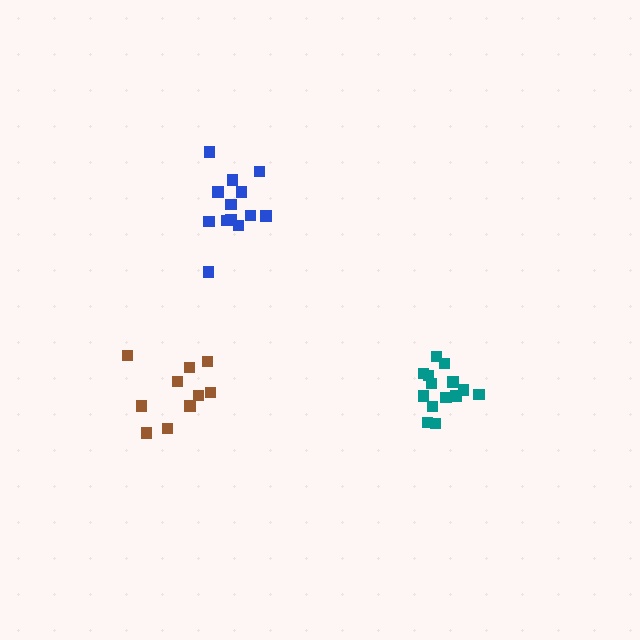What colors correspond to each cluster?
The clusters are colored: blue, brown, teal.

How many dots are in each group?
Group 1: 13 dots, Group 2: 10 dots, Group 3: 14 dots (37 total).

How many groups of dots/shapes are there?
There are 3 groups.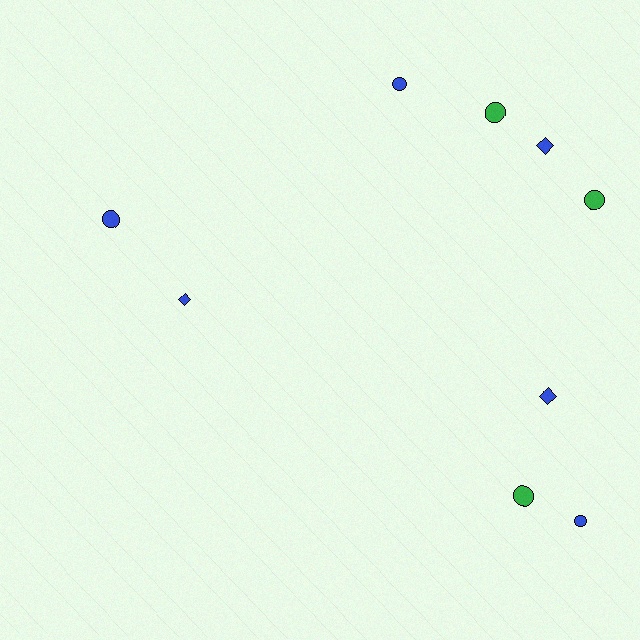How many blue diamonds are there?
There are 3 blue diamonds.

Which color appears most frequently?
Blue, with 6 objects.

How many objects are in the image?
There are 9 objects.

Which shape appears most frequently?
Circle, with 6 objects.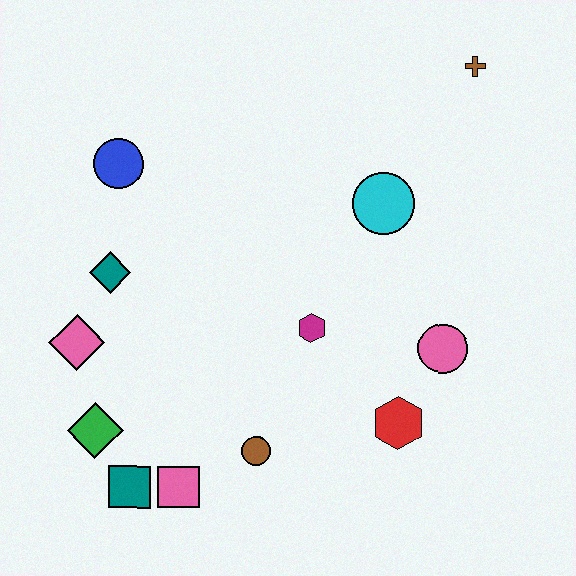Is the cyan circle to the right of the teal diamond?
Yes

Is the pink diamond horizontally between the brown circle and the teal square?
No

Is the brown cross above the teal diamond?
Yes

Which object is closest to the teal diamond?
The pink diamond is closest to the teal diamond.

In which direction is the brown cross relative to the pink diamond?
The brown cross is to the right of the pink diamond.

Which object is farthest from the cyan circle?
The teal square is farthest from the cyan circle.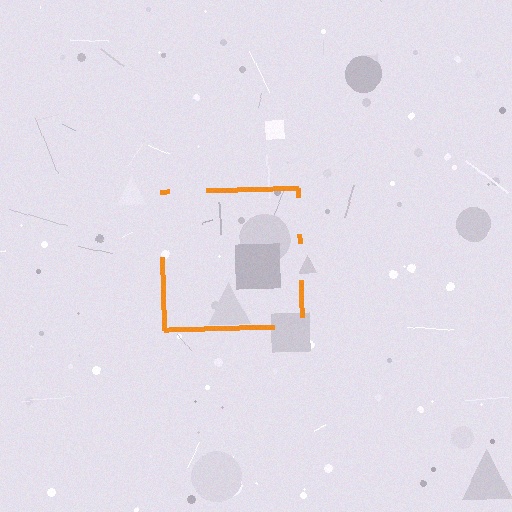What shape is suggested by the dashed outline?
The dashed outline suggests a square.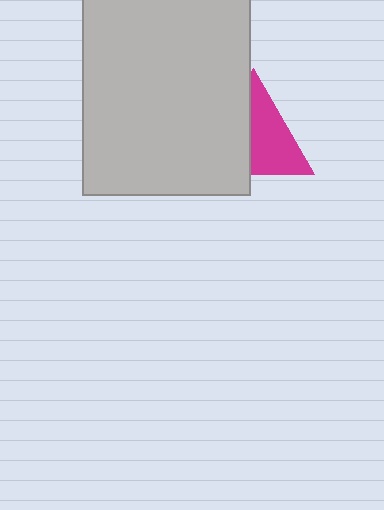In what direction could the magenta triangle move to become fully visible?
The magenta triangle could move right. That would shift it out from behind the light gray rectangle entirely.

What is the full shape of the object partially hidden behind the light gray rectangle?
The partially hidden object is a magenta triangle.